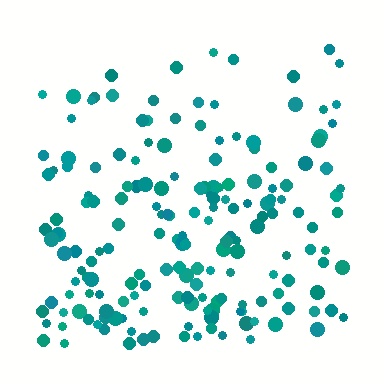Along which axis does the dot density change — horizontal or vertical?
Vertical.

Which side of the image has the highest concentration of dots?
The bottom.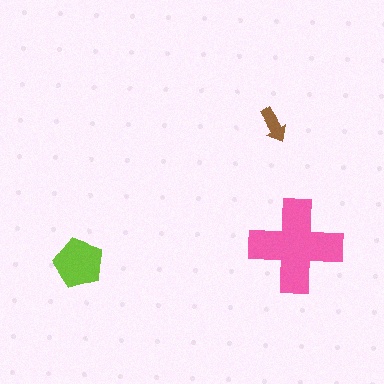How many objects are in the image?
There are 3 objects in the image.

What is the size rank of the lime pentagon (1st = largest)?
2nd.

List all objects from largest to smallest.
The pink cross, the lime pentagon, the brown arrow.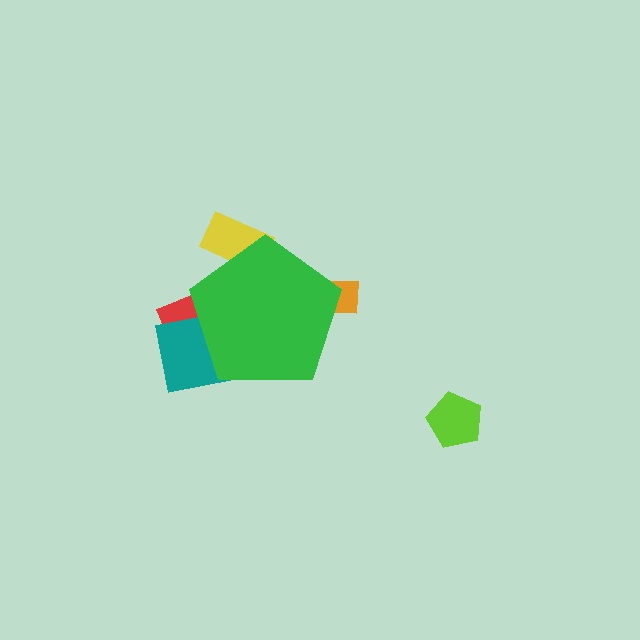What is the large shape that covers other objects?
A green pentagon.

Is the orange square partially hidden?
Yes, the orange square is partially hidden behind the green pentagon.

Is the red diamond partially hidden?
Yes, the red diamond is partially hidden behind the green pentagon.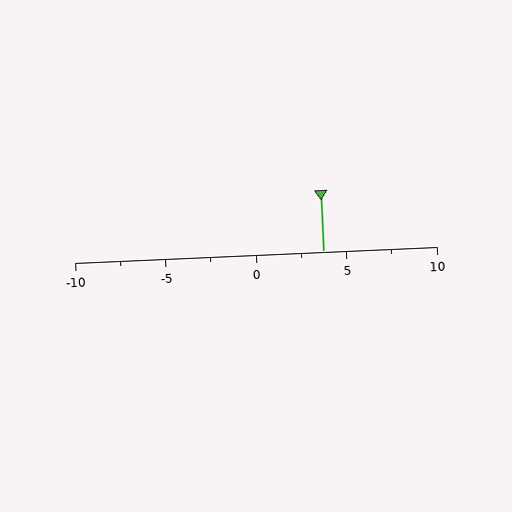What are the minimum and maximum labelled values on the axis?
The axis runs from -10 to 10.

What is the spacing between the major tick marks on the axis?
The major ticks are spaced 5 apart.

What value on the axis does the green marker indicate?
The marker indicates approximately 3.8.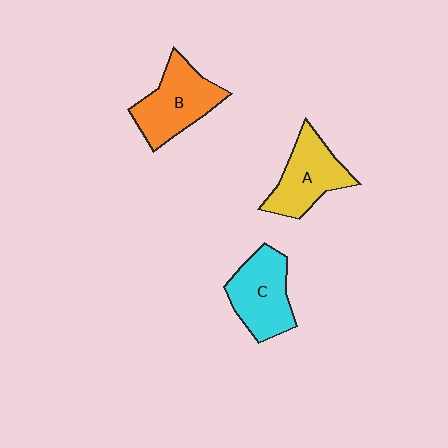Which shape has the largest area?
Shape B (orange).